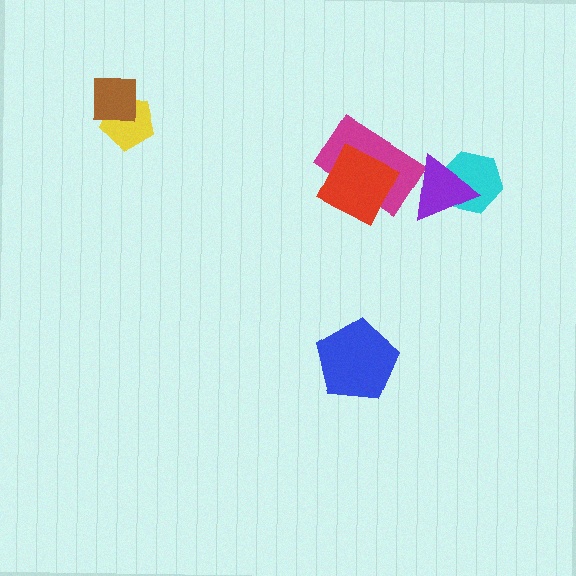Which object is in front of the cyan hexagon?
The purple triangle is in front of the cyan hexagon.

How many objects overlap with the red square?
1 object overlaps with the red square.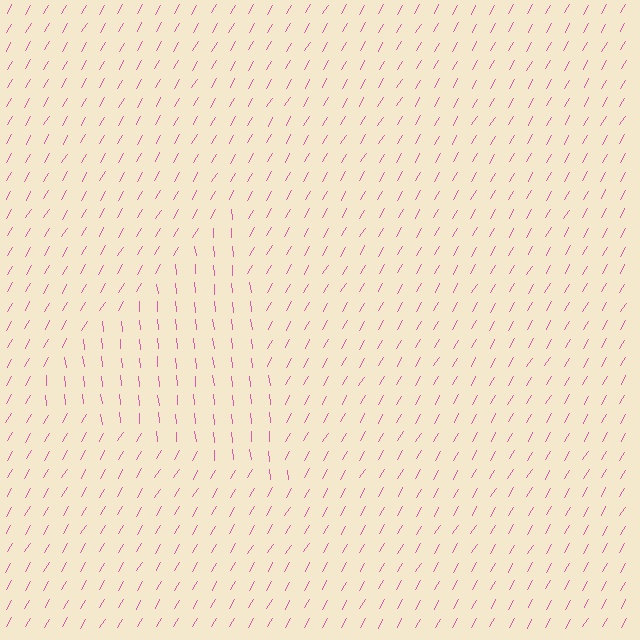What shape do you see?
I see a triangle.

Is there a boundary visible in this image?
Yes, there is a texture boundary formed by a change in line orientation.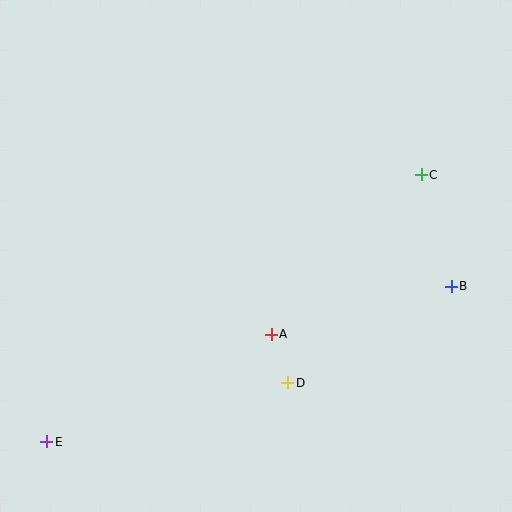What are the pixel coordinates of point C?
Point C is at (421, 175).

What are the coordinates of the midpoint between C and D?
The midpoint between C and D is at (355, 279).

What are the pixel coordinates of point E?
Point E is at (47, 442).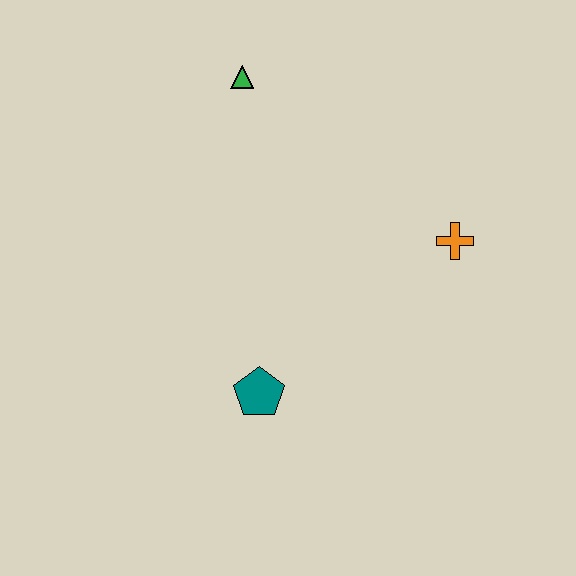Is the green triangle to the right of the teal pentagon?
No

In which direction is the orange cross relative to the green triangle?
The orange cross is to the right of the green triangle.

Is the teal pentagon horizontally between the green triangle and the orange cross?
Yes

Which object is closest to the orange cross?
The teal pentagon is closest to the orange cross.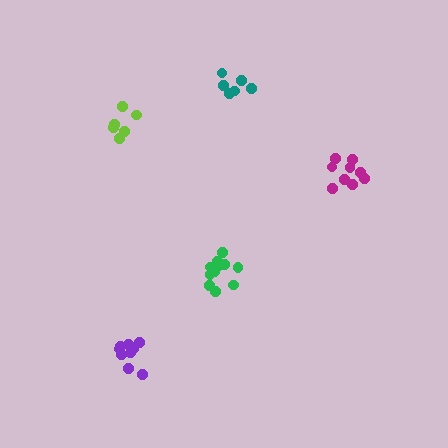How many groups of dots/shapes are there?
There are 5 groups.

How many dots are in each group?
Group 1: 9 dots, Group 2: 9 dots, Group 3: 6 dots, Group 4: 11 dots, Group 5: 6 dots (41 total).